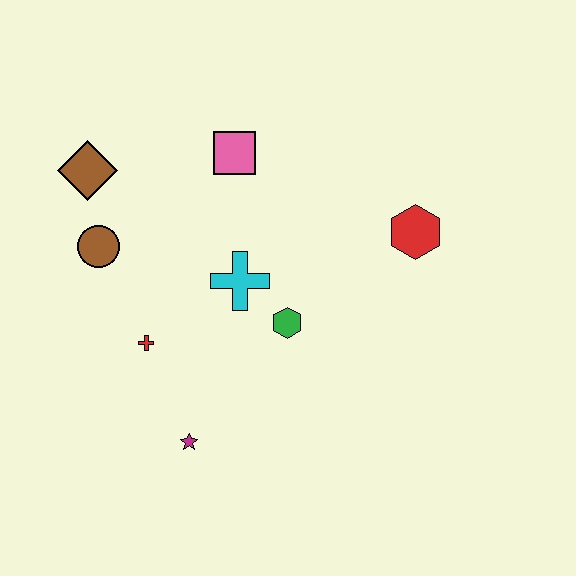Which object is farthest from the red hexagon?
The brown diamond is farthest from the red hexagon.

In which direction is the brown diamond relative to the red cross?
The brown diamond is above the red cross.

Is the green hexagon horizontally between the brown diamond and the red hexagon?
Yes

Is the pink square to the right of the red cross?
Yes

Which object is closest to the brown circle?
The brown diamond is closest to the brown circle.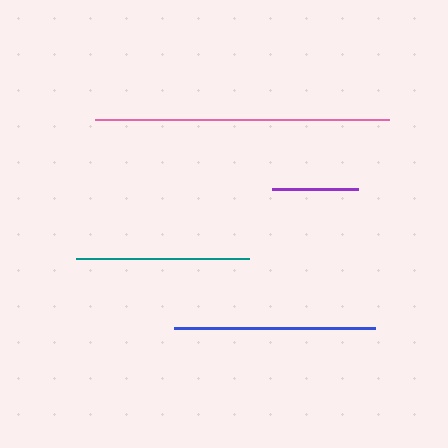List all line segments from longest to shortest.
From longest to shortest: pink, blue, teal, purple.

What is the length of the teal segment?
The teal segment is approximately 173 pixels long.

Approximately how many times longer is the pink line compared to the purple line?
The pink line is approximately 3.4 times the length of the purple line.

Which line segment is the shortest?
The purple line is the shortest at approximately 86 pixels.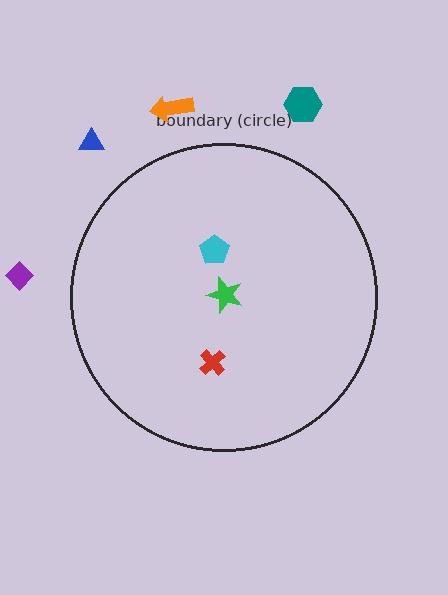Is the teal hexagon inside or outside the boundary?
Outside.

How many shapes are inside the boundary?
3 inside, 4 outside.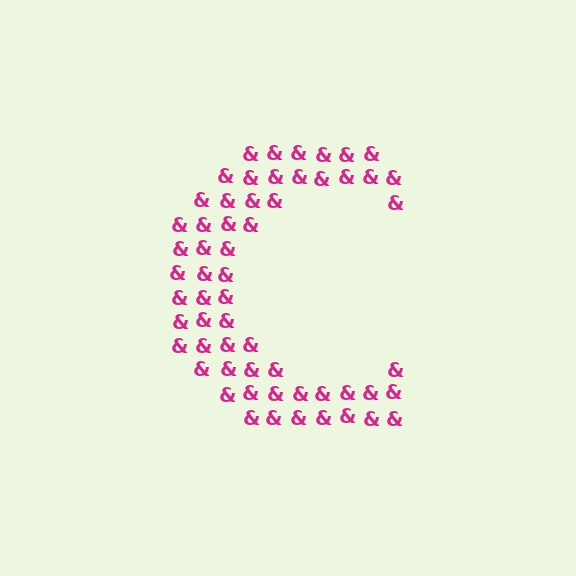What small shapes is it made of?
It is made of small ampersands.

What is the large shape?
The large shape is the letter C.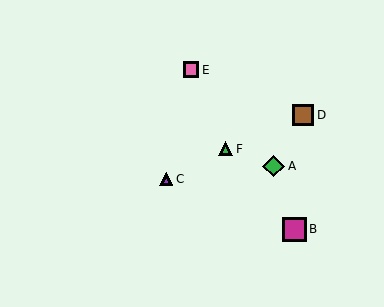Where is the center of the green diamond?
The center of the green diamond is at (274, 166).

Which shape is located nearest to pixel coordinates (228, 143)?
The green triangle (labeled F) at (226, 149) is nearest to that location.